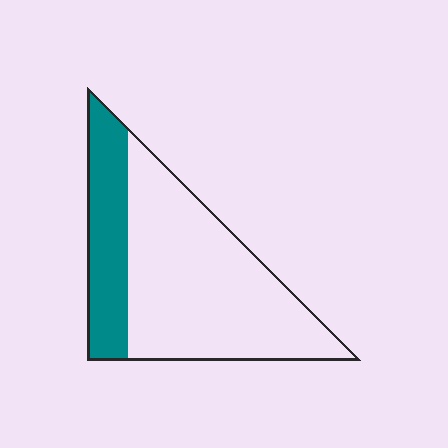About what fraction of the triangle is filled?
About one quarter (1/4).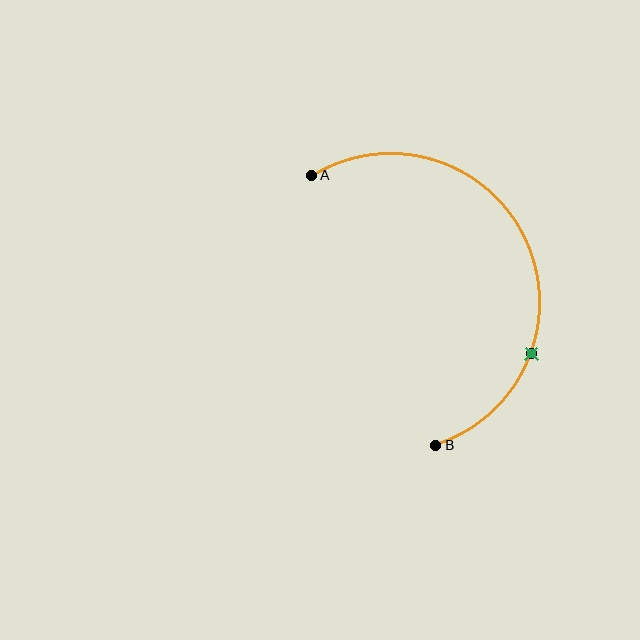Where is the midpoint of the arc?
The arc midpoint is the point on the curve farthest from the straight line joining A and B. It sits to the right of that line.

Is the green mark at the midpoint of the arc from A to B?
No. The green mark lies on the arc but is closer to endpoint B. The arc midpoint would be at the point on the curve equidistant along the arc from both A and B.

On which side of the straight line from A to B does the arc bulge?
The arc bulges to the right of the straight line connecting A and B.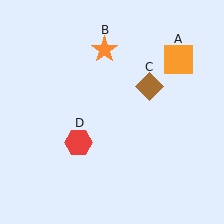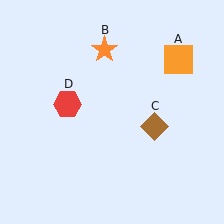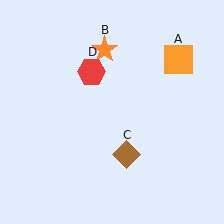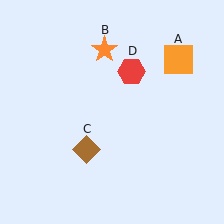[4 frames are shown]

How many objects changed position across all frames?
2 objects changed position: brown diamond (object C), red hexagon (object D).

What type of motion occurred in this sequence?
The brown diamond (object C), red hexagon (object D) rotated clockwise around the center of the scene.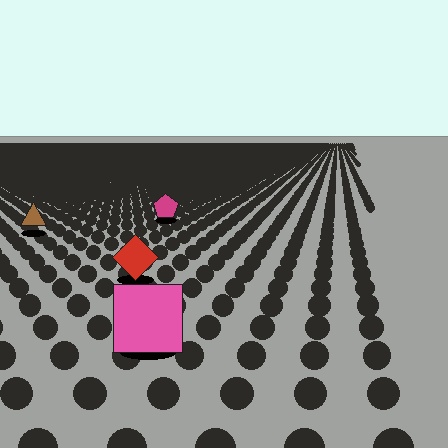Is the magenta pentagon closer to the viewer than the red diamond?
No. The red diamond is closer — you can tell from the texture gradient: the ground texture is coarser near it.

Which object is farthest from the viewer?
The magenta pentagon is farthest from the viewer. It appears smaller and the ground texture around it is denser.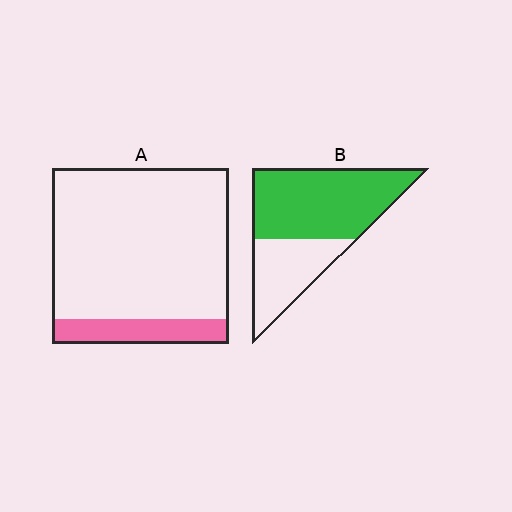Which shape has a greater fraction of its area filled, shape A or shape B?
Shape B.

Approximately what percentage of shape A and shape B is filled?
A is approximately 15% and B is approximately 65%.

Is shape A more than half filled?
No.